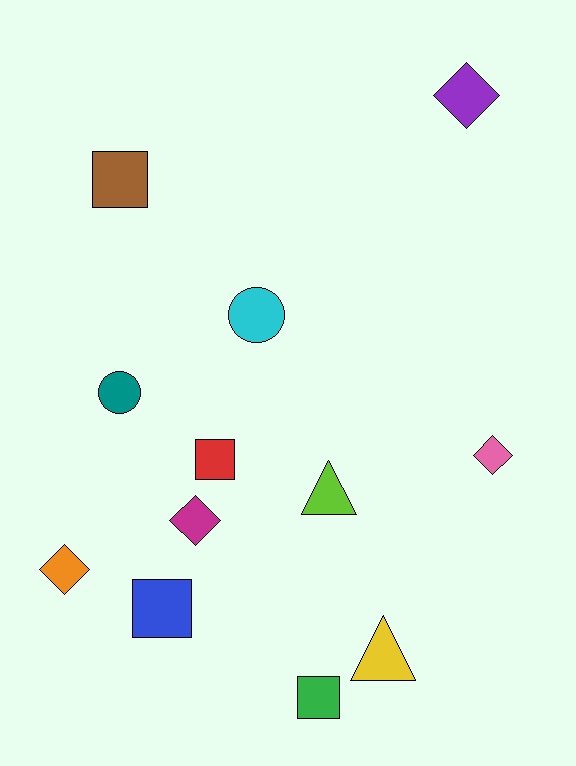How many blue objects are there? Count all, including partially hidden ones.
There is 1 blue object.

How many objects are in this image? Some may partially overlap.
There are 12 objects.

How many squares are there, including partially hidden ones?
There are 4 squares.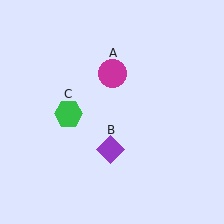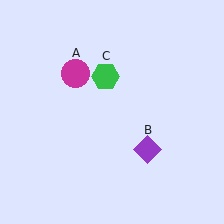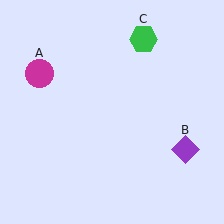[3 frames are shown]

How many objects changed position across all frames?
3 objects changed position: magenta circle (object A), purple diamond (object B), green hexagon (object C).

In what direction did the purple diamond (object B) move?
The purple diamond (object B) moved right.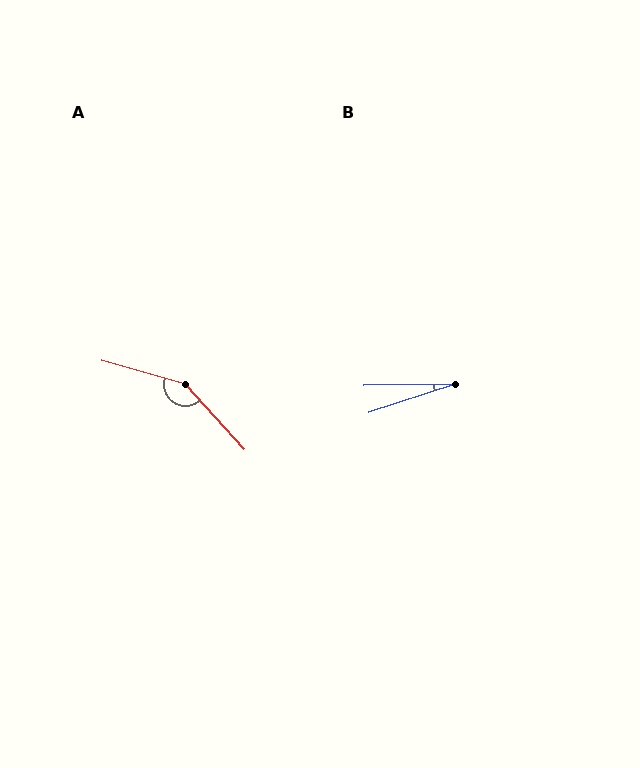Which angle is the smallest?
B, at approximately 17 degrees.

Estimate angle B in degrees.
Approximately 17 degrees.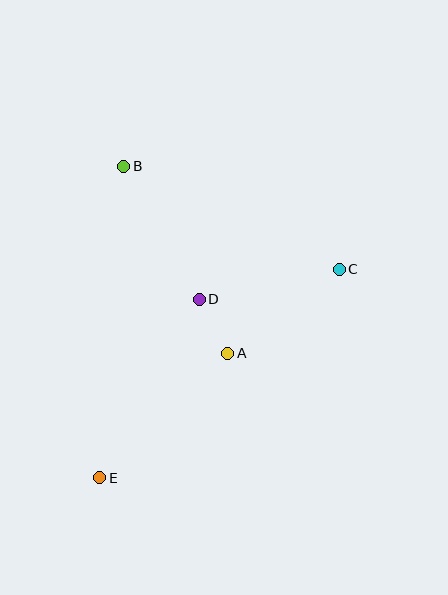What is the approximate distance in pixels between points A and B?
The distance between A and B is approximately 214 pixels.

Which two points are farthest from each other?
Points C and E are farthest from each other.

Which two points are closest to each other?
Points A and D are closest to each other.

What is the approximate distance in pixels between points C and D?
The distance between C and D is approximately 143 pixels.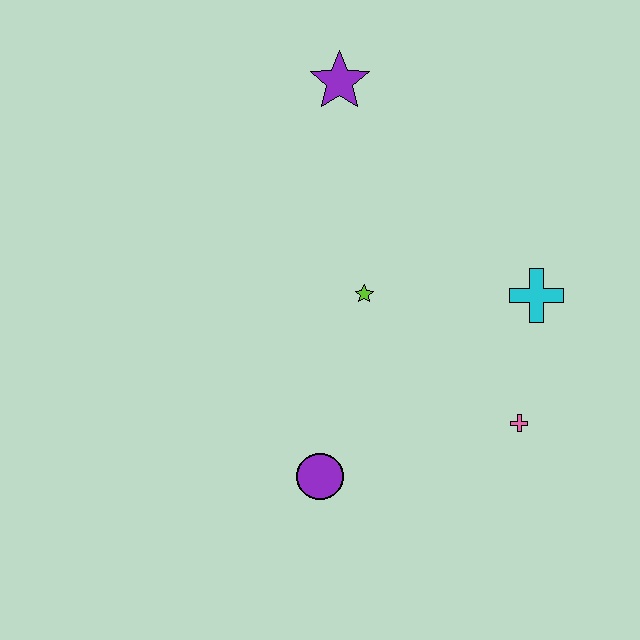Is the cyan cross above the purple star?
No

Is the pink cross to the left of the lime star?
No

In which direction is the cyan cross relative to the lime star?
The cyan cross is to the right of the lime star.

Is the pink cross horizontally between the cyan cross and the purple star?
Yes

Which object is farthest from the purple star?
The purple circle is farthest from the purple star.